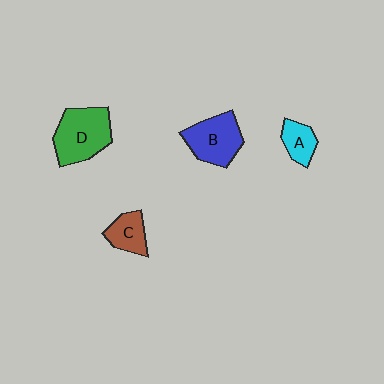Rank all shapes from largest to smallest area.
From largest to smallest: D (green), B (blue), C (brown), A (cyan).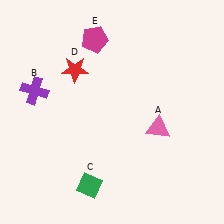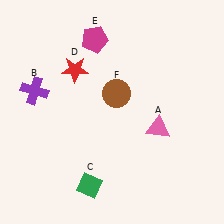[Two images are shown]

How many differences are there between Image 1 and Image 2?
There is 1 difference between the two images.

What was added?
A brown circle (F) was added in Image 2.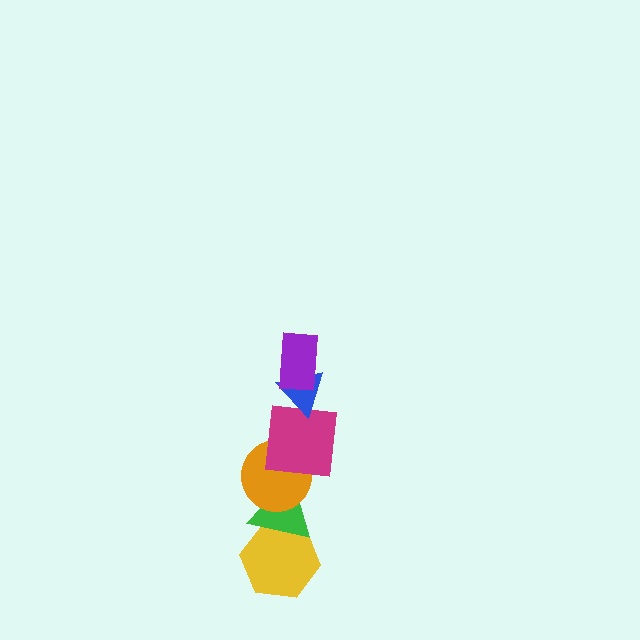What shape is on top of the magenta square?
The blue triangle is on top of the magenta square.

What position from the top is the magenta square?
The magenta square is 3rd from the top.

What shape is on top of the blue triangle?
The purple rectangle is on top of the blue triangle.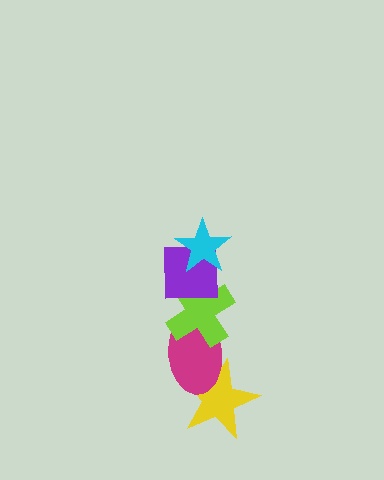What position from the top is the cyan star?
The cyan star is 1st from the top.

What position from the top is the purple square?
The purple square is 2nd from the top.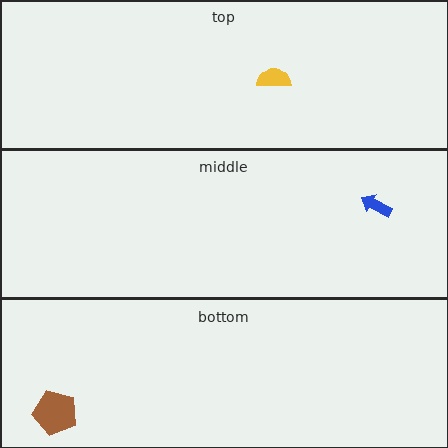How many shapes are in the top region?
1.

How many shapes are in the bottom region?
1.